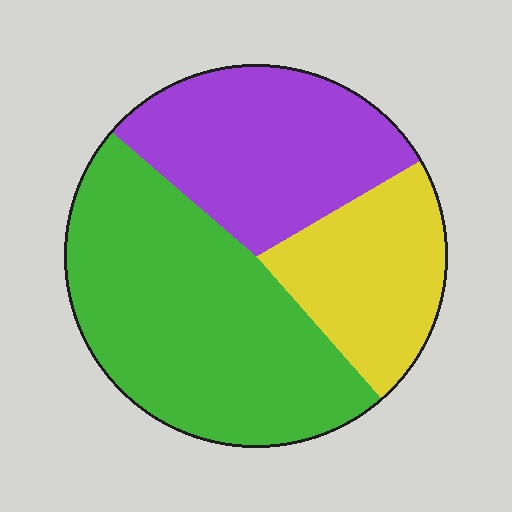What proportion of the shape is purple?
Purple takes up about one third (1/3) of the shape.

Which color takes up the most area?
Green, at roughly 50%.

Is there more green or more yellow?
Green.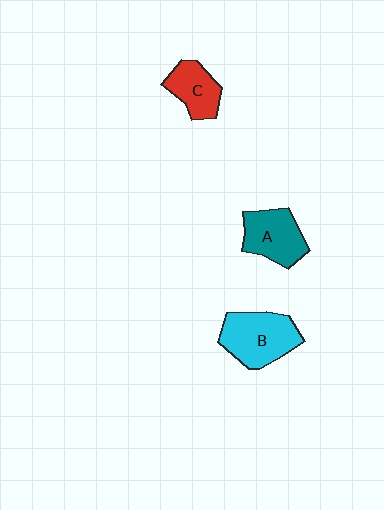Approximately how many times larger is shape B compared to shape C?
Approximately 1.6 times.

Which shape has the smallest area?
Shape C (red).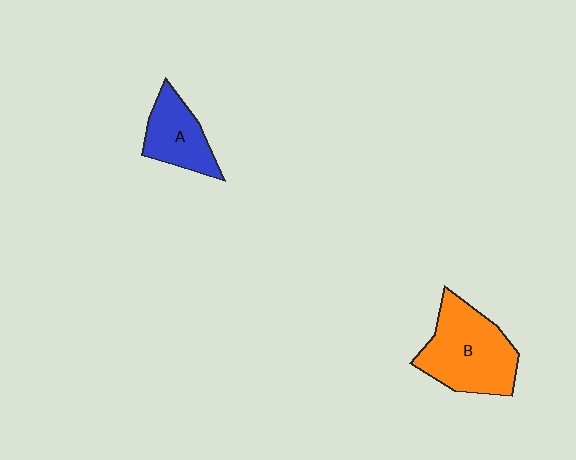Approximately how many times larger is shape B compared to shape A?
Approximately 1.7 times.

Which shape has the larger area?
Shape B (orange).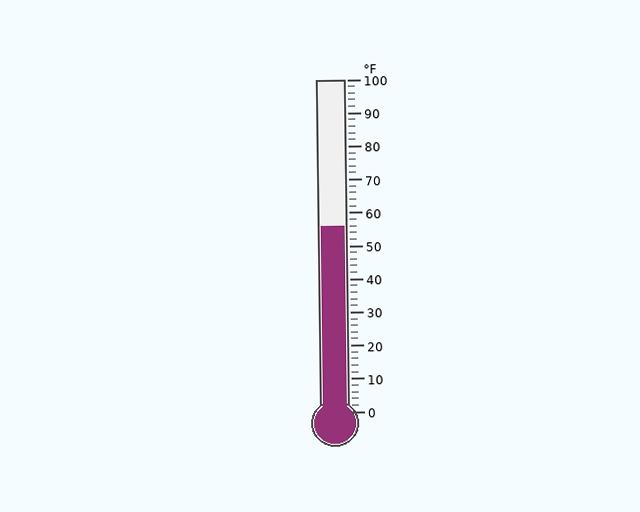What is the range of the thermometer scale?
The thermometer scale ranges from 0°F to 100°F.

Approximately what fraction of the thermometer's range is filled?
The thermometer is filled to approximately 55% of its range.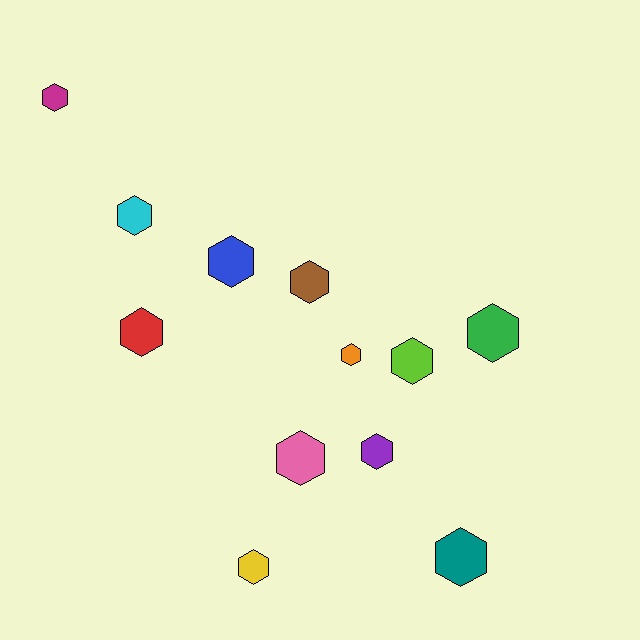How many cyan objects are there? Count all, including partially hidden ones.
There is 1 cyan object.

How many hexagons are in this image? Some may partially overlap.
There are 12 hexagons.